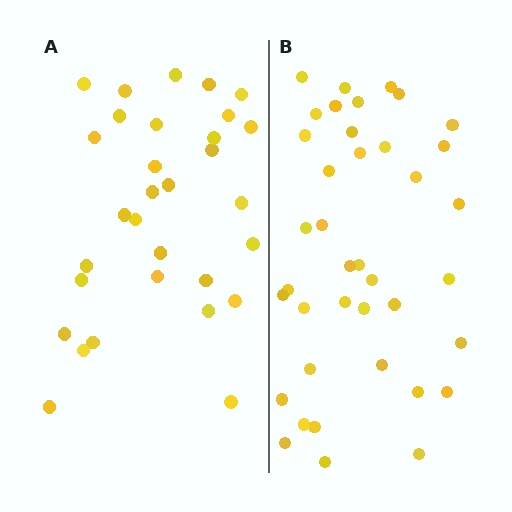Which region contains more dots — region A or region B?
Region B (the right region) has more dots.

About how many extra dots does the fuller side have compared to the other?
Region B has roughly 8 or so more dots than region A.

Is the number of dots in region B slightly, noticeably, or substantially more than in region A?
Region B has noticeably more, but not dramatically so. The ratio is roughly 1.3 to 1.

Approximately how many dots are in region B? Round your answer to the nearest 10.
About 40 dots. (The exact count is 39, which rounds to 40.)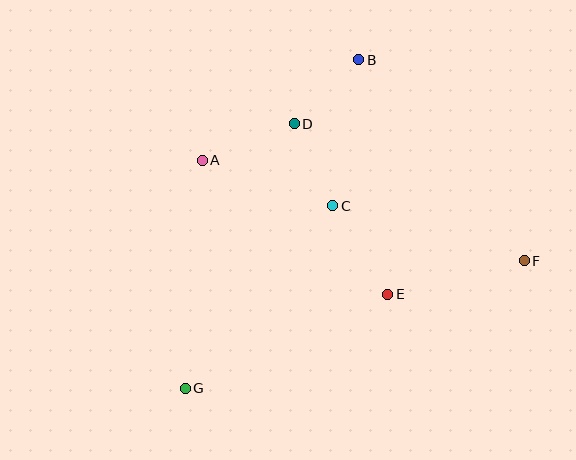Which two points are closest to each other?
Points C and D are closest to each other.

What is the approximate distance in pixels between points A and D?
The distance between A and D is approximately 99 pixels.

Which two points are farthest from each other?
Points B and G are farthest from each other.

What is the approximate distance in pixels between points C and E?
The distance between C and E is approximately 105 pixels.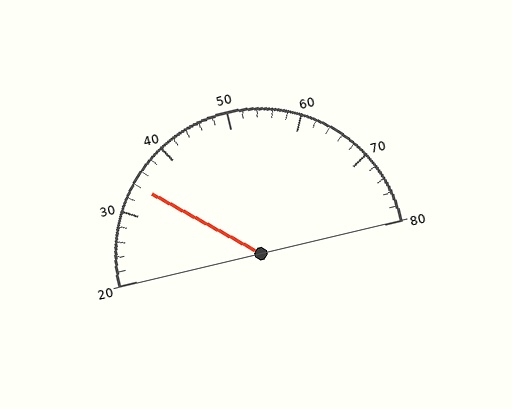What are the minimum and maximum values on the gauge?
The gauge ranges from 20 to 80.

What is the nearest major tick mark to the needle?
The nearest major tick mark is 30.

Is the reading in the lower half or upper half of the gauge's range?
The reading is in the lower half of the range (20 to 80).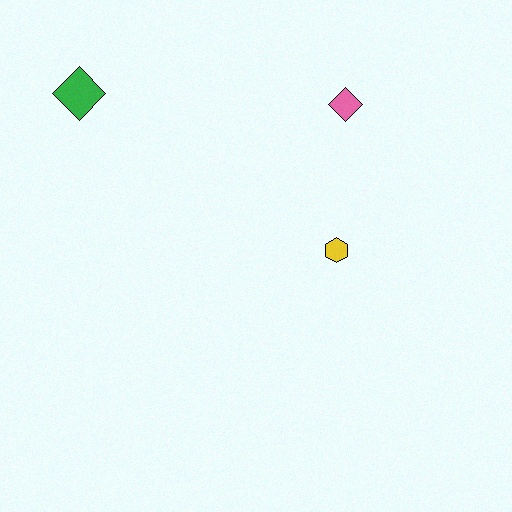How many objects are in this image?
There are 3 objects.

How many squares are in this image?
There are no squares.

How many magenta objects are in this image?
There are no magenta objects.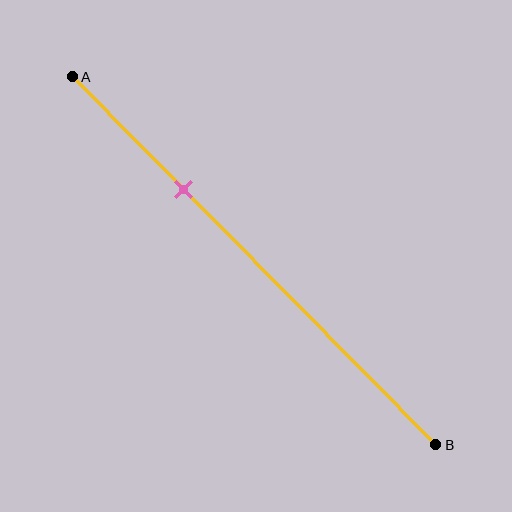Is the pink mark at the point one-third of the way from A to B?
Yes, the mark is approximately at the one-third point.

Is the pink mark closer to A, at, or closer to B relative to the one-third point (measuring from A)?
The pink mark is approximately at the one-third point of segment AB.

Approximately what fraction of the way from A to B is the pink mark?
The pink mark is approximately 30% of the way from A to B.